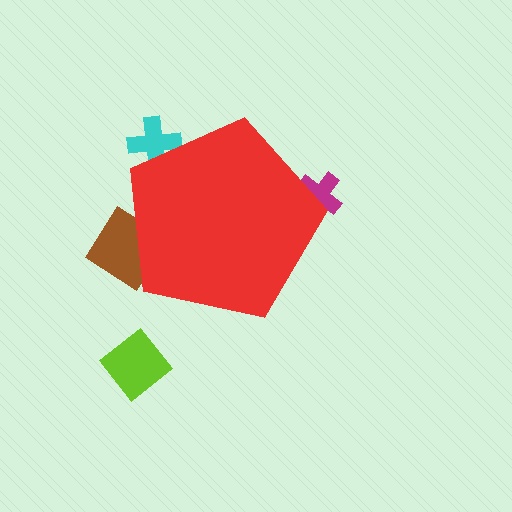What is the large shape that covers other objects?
A red pentagon.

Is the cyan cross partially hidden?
Yes, the cyan cross is partially hidden behind the red pentagon.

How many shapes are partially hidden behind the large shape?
3 shapes are partially hidden.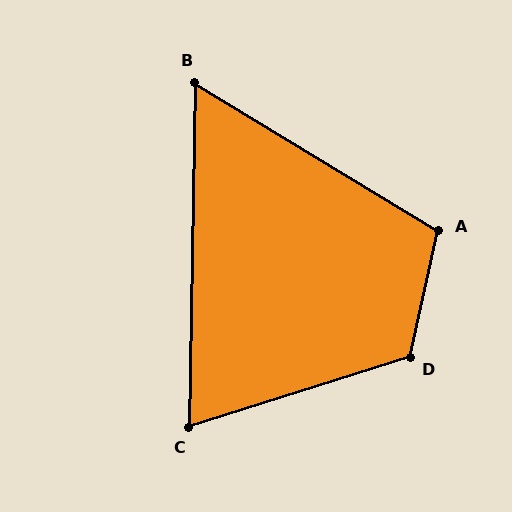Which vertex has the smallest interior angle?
B, at approximately 60 degrees.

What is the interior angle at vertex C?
Approximately 72 degrees (acute).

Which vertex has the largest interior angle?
D, at approximately 120 degrees.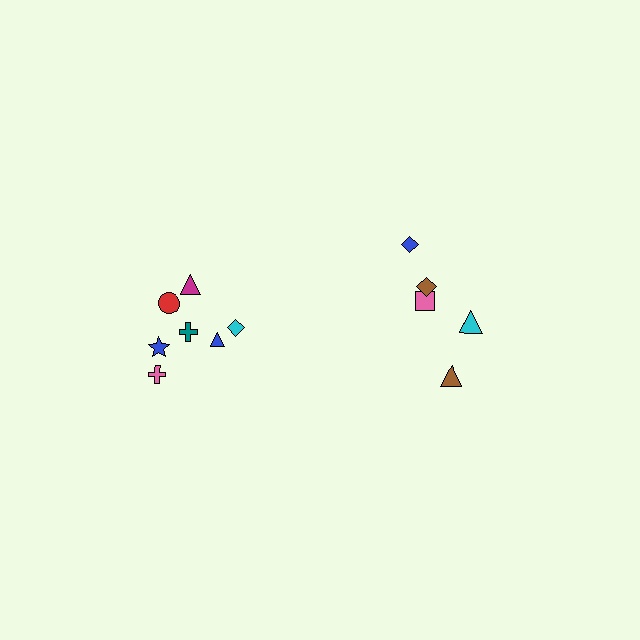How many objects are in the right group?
There are 5 objects.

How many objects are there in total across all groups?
There are 12 objects.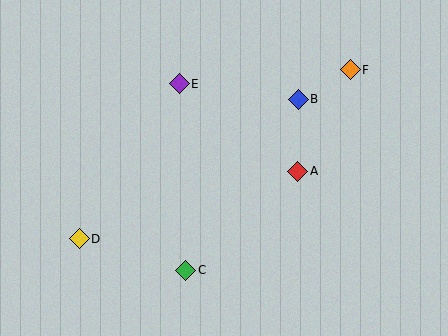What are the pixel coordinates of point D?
Point D is at (79, 239).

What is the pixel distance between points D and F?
The distance between D and F is 320 pixels.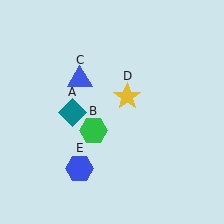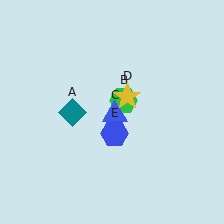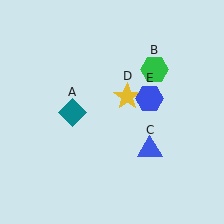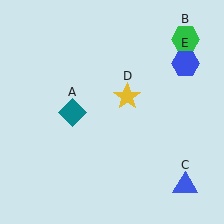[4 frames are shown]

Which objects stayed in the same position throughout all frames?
Teal diamond (object A) and yellow star (object D) remained stationary.